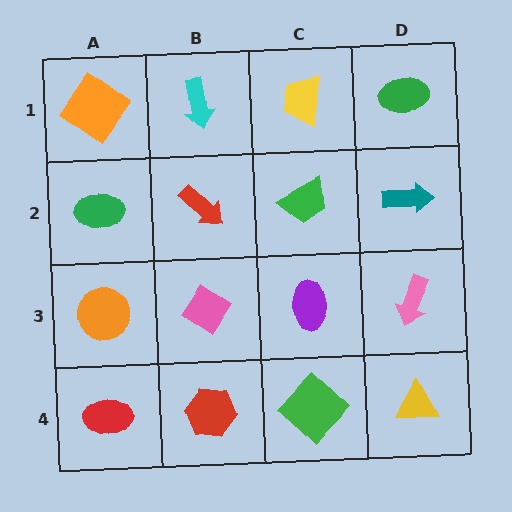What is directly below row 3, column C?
A green diamond.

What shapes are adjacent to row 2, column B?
A cyan arrow (row 1, column B), a pink diamond (row 3, column B), a green ellipse (row 2, column A), a green trapezoid (row 2, column C).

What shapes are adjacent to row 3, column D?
A teal arrow (row 2, column D), a yellow triangle (row 4, column D), a purple ellipse (row 3, column C).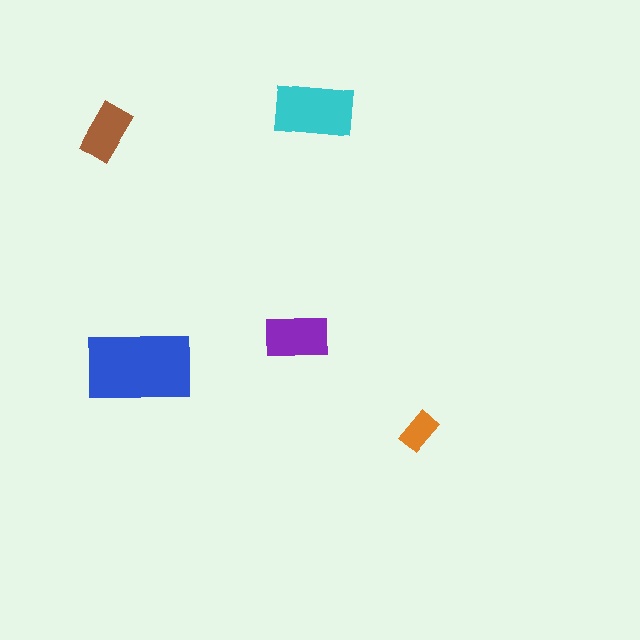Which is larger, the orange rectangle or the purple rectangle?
The purple one.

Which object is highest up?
The cyan rectangle is topmost.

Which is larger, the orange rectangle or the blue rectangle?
The blue one.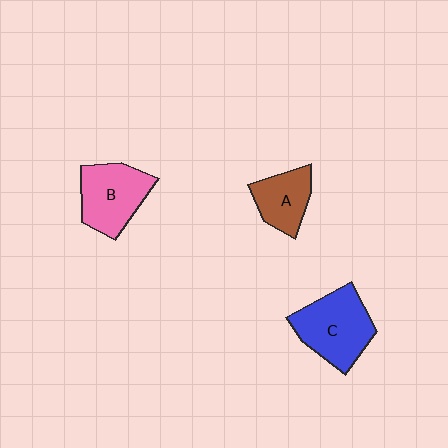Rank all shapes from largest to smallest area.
From largest to smallest: C (blue), B (pink), A (brown).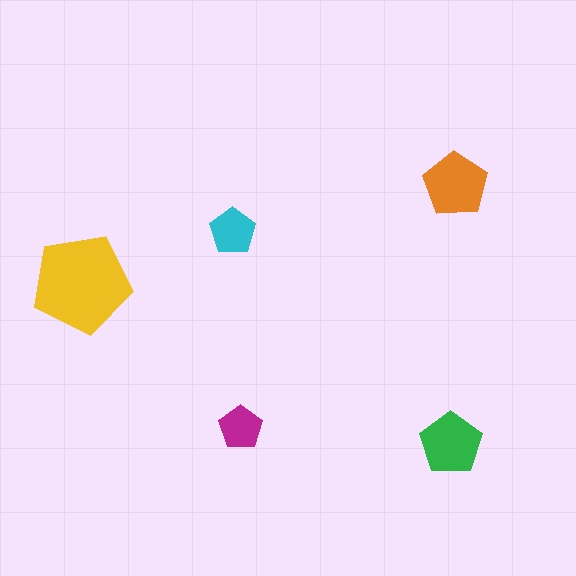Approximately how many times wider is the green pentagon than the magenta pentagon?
About 1.5 times wider.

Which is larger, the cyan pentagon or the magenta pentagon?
The cyan one.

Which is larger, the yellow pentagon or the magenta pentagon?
The yellow one.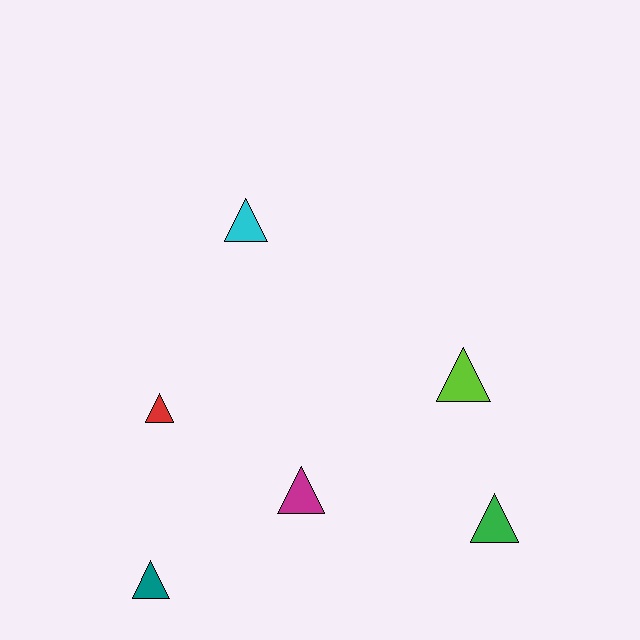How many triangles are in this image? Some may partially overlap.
There are 6 triangles.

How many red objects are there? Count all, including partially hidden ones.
There is 1 red object.